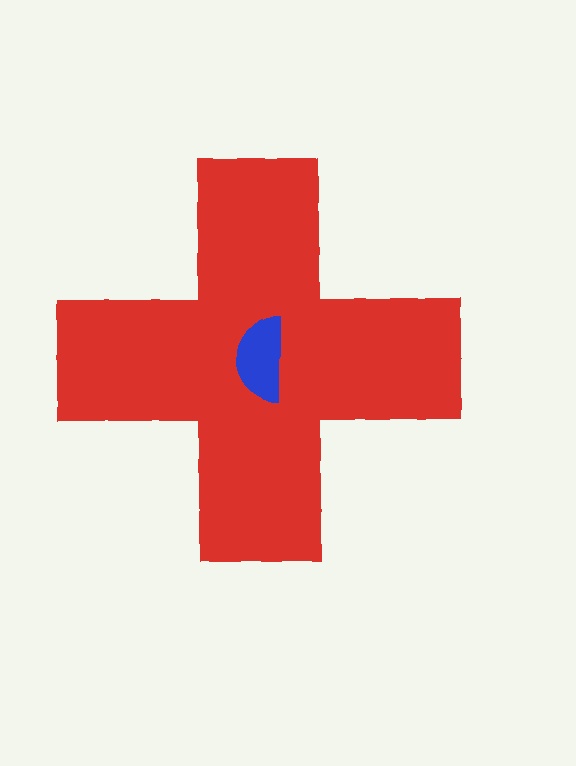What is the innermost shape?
The blue semicircle.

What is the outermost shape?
The red cross.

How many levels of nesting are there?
2.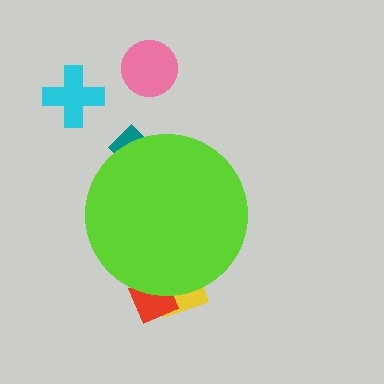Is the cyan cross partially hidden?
No, the cyan cross is fully visible.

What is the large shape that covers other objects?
A lime circle.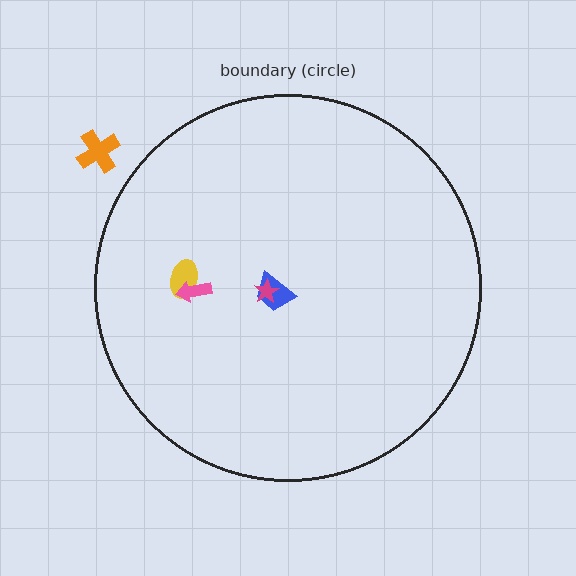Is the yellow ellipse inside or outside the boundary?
Inside.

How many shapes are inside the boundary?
4 inside, 1 outside.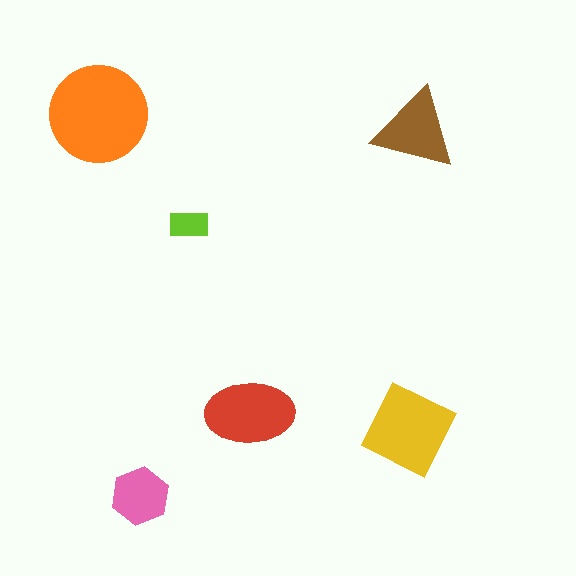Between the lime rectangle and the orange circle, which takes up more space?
The orange circle.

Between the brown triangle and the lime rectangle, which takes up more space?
The brown triangle.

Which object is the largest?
The orange circle.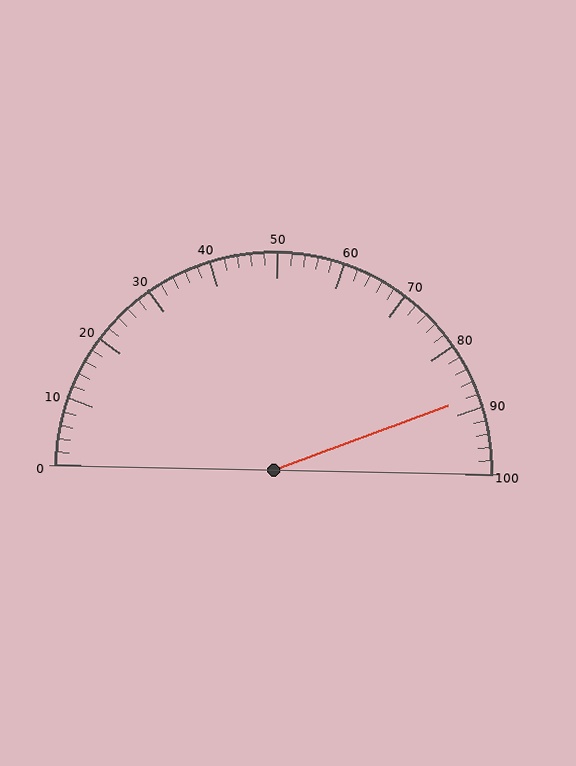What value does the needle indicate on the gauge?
The needle indicates approximately 88.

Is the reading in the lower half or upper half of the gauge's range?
The reading is in the upper half of the range (0 to 100).